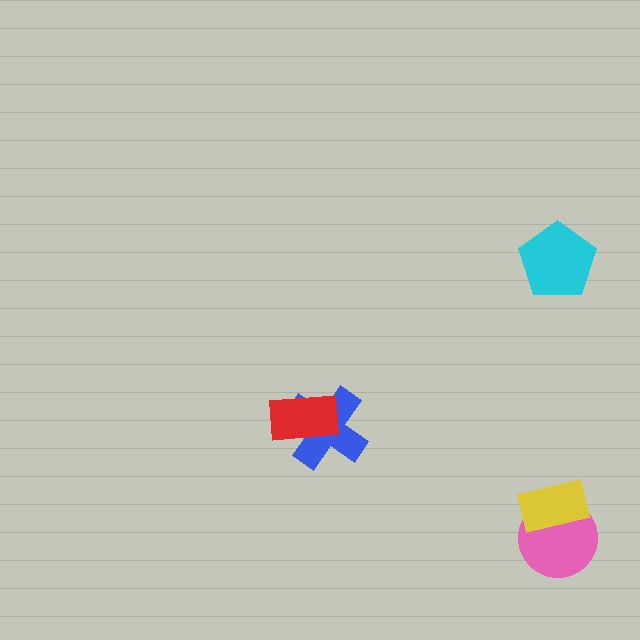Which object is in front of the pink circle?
The yellow rectangle is in front of the pink circle.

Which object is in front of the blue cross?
The red rectangle is in front of the blue cross.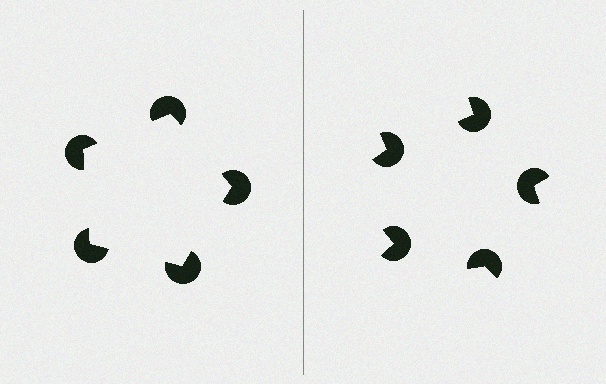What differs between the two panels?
The pac-man discs are positioned identically on both sides; only the wedge orientations differ. On the left they align to a pentagon; on the right they are misaligned.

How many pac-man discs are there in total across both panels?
10 — 5 on each side.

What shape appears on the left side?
An illusory pentagon.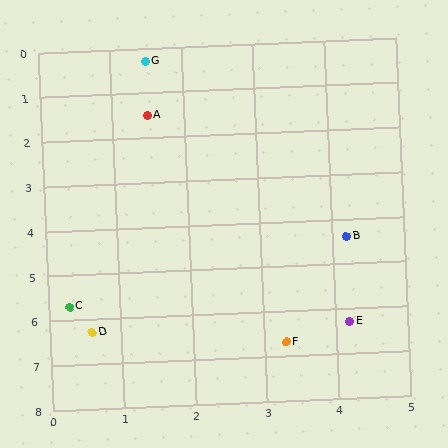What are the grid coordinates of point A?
Point A is at approximately (1.5, 1.5).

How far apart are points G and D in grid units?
Points G and D are about 6.1 grid units apart.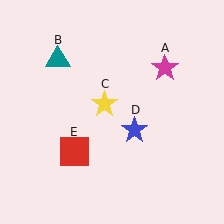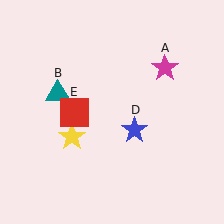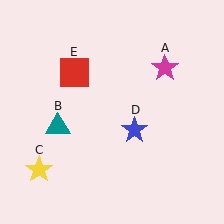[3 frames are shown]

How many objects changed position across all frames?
3 objects changed position: teal triangle (object B), yellow star (object C), red square (object E).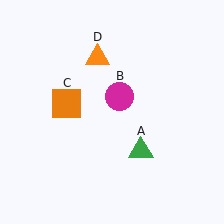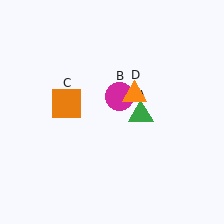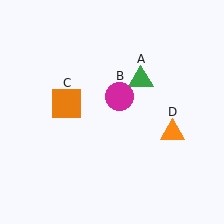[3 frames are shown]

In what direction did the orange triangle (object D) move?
The orange triangle (object D) moved down and to the right.